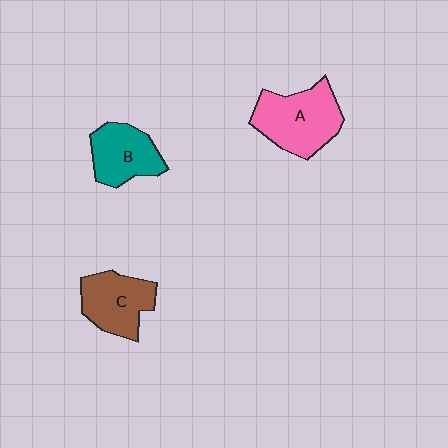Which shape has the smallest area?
Shape B (teal).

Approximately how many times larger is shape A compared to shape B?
Approximately 1.4 times.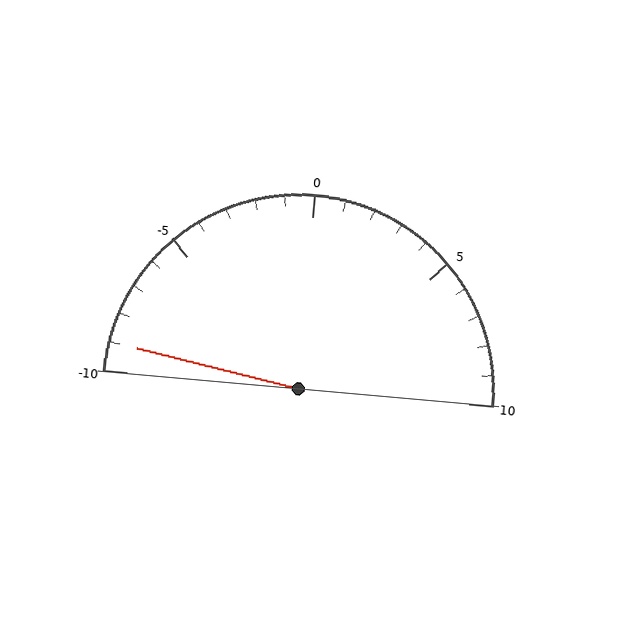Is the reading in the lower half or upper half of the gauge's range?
The reading is in the lower half of the range (-10 to 10).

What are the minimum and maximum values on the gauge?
The gauge ranges from -10 to 10.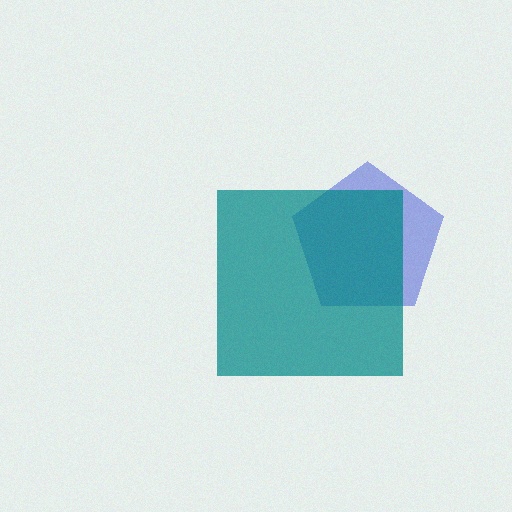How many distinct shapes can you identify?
There are 2 distinct shapes: a blue pentagon, a teal square.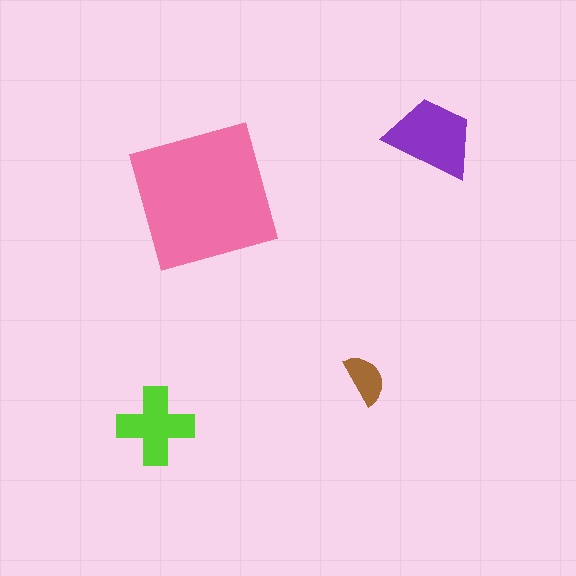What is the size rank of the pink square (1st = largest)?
1st.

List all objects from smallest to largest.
The brown semicircle, the lime cross, the purple trapezoid, the pink square.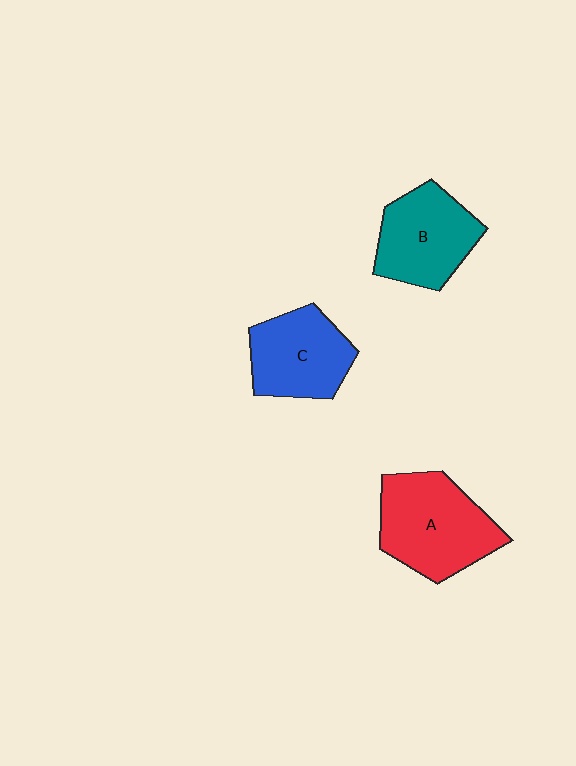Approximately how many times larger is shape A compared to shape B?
Approximately 1.2 times.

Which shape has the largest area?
Shape A (red).